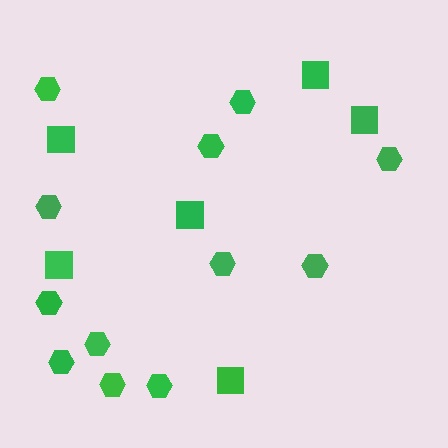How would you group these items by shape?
There are 2 groups: one group of hexagons (12) and one group of squares (6).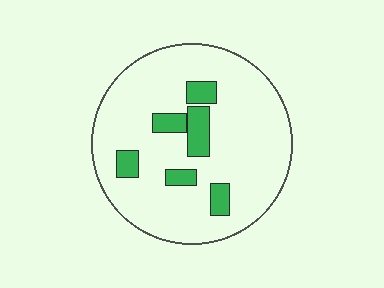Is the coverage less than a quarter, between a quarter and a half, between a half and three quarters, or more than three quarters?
Less than a quarter.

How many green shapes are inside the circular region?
6.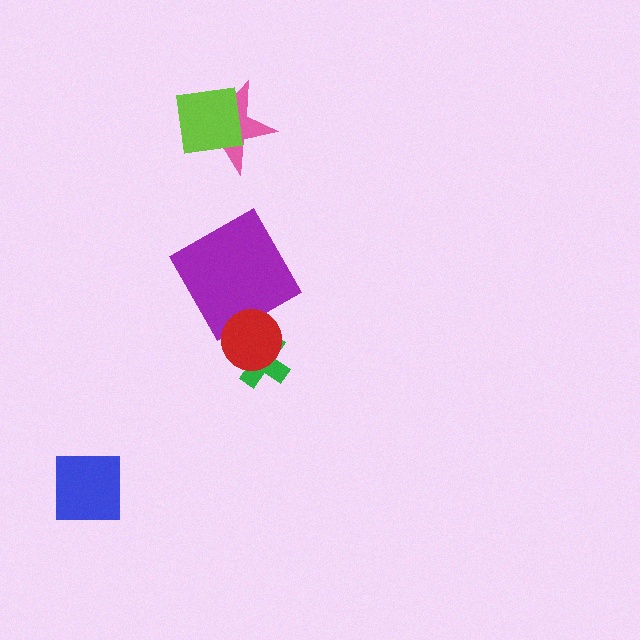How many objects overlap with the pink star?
1 object overlaps with the pink star.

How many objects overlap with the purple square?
1 object overlaps with the purple square.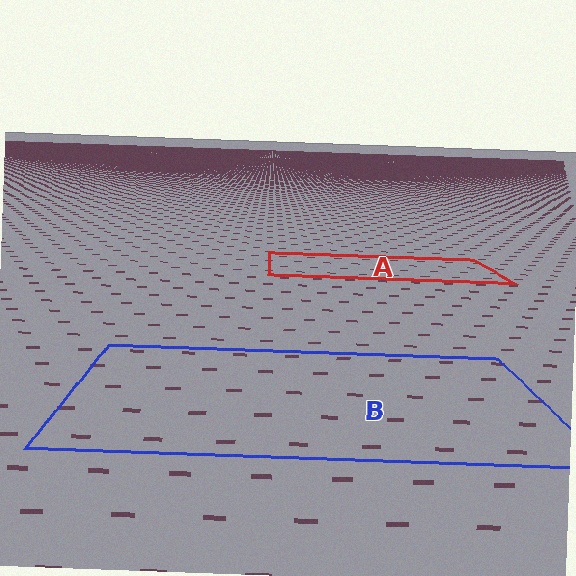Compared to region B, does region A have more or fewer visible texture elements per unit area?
Region A has more texture elements per unit area — they are packed more densely because it is farther away.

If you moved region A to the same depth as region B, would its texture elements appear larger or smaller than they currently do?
They would appear larger. At a closer depth, the same texture elements are projected at a bigger on-screen size.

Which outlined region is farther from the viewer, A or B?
Region A is farther from the viewer — the texture elements inside it appear smaller and more densely packed.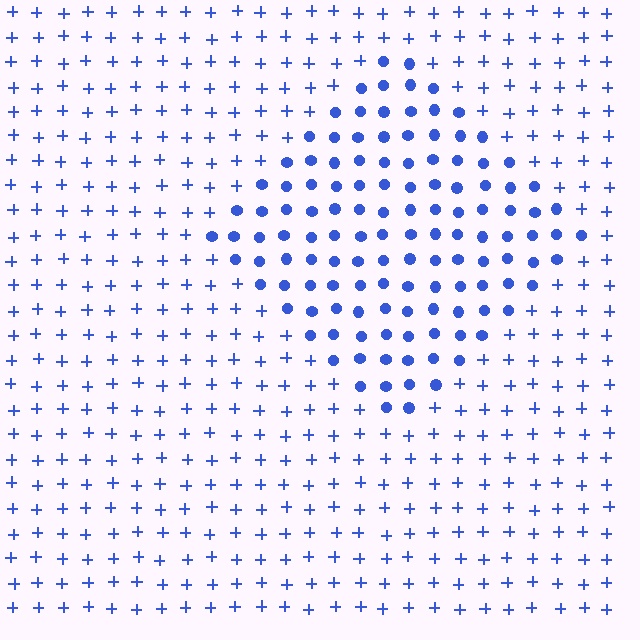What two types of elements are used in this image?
The image uses circles inside the diamond region and plus signs outside it.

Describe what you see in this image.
The image is filled with small blue elements arranged in a uniform grid. A diamond-shaped region contains circles, while the surrounding area contains plus signs. The boundary is defined purely by the change in element shape.